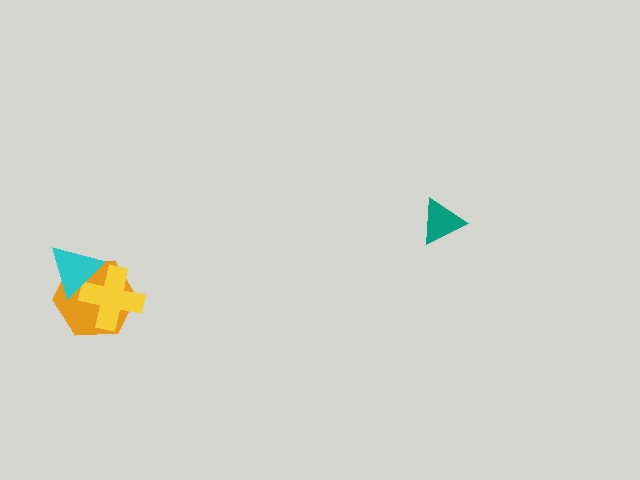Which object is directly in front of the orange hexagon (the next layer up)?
The yellow cross is directly in front of the orange hexagon.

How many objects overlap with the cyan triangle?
2 objects overlap with the cyan triangle.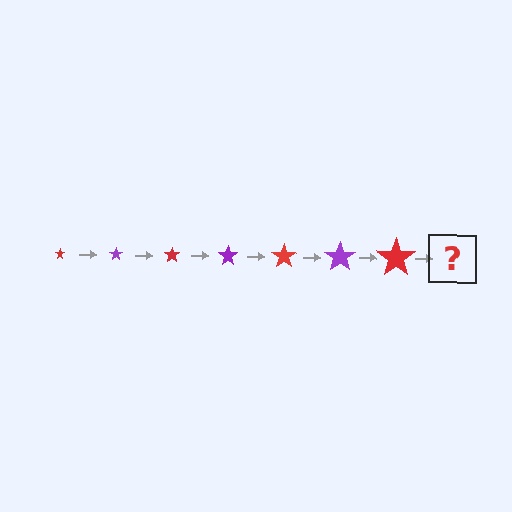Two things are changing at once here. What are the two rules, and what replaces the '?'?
The two rules are that the star grows larger each step and the color cycles through red and purple. The '?' should be a purple star, larger than the previous one.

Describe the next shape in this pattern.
It should be a purple star, larger than the previous one.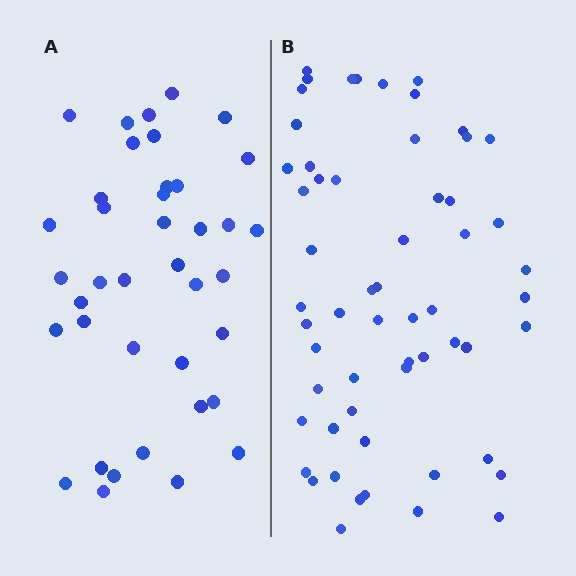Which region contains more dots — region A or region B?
Region B (the right region) has more dots.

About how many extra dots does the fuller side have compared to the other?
Region B has approximately 20 more dots than region A.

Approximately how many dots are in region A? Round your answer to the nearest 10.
About 40 dots. (The exact count is 39, which rounds to 40.)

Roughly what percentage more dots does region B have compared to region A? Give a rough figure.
About 50% more.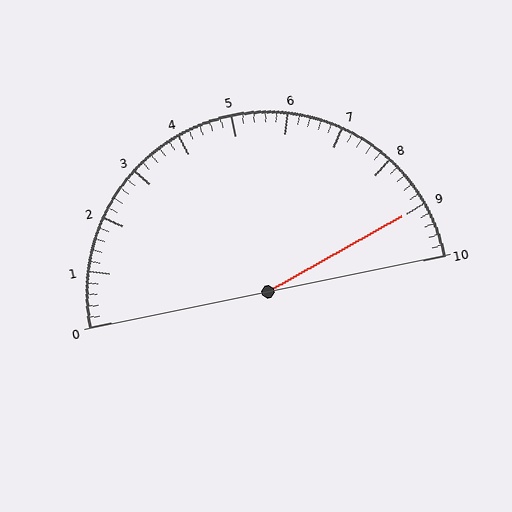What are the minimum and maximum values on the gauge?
The gauge ranges from 0 to 10.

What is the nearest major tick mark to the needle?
The nearest major tick mark is 9.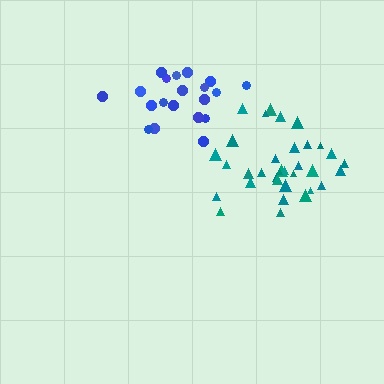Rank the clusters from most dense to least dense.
teal, blue.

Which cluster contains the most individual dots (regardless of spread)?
Teal (34).